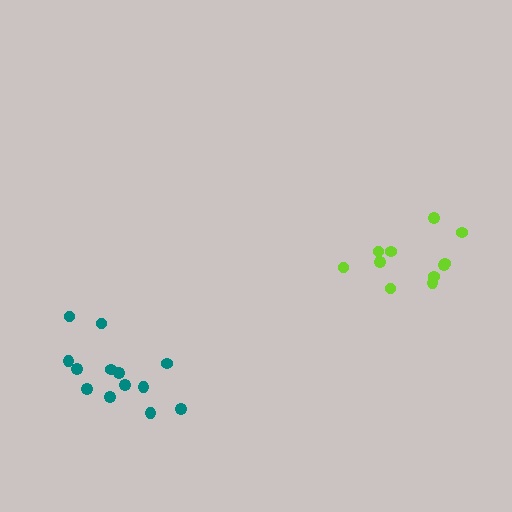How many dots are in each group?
Group 1: 11 dots, Group 2: 13 dots (24 total).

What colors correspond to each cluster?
The clusters are colored: lime, teal.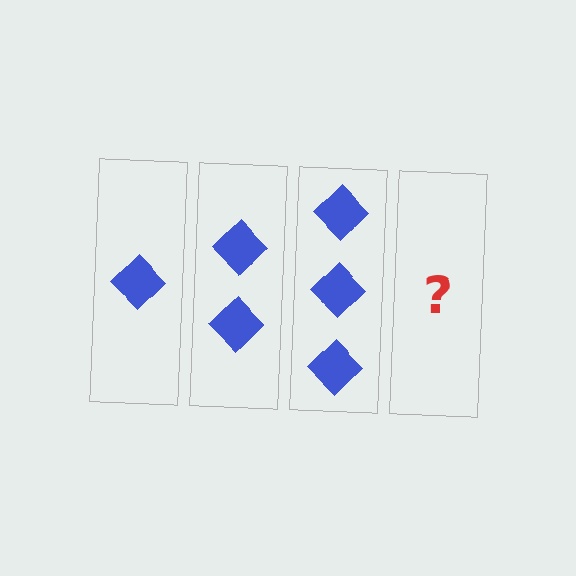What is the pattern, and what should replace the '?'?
The pattern is that each step adds one more diamond. The '?' should be 4 diamonds.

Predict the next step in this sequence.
The next step is 4 diamonds.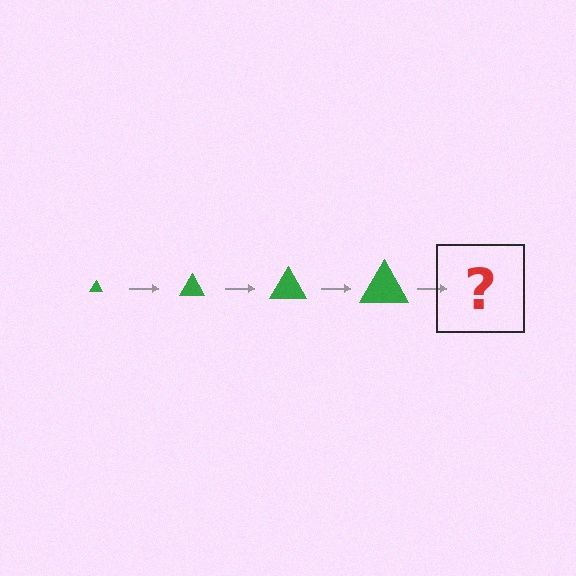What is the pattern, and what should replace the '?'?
The pattern is that the triangle gets progressively larger each step. The '?' should be a green triangle, larger than the previous one.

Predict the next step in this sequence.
The next step is a green triangle, larger than the previous one.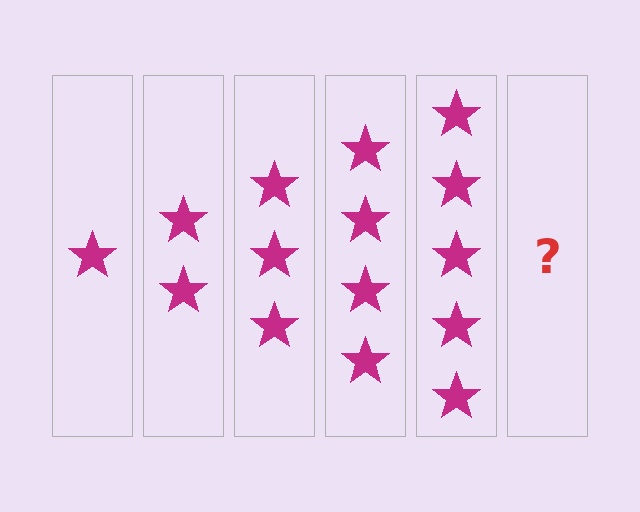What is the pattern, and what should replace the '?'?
The pattern is that each step adds one more star. The '?' should be 6 stars.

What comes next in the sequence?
The next element should be 6 stars.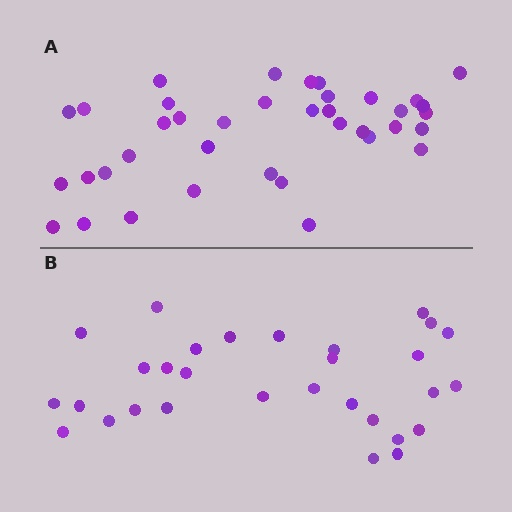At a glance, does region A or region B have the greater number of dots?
Region A (the top region) has more dots.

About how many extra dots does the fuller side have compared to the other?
Region A has roughly 8 or so more dots than region B.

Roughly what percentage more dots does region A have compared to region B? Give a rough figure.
About 25% more.